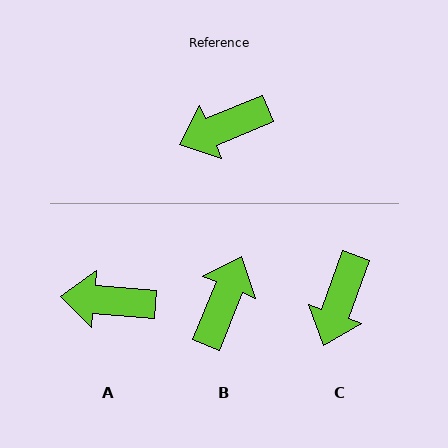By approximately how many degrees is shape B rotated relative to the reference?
Approximately 134 degrees clockwise.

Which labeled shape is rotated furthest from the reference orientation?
B, about 134 degrees away.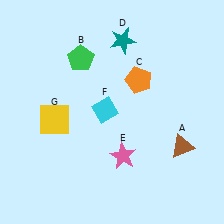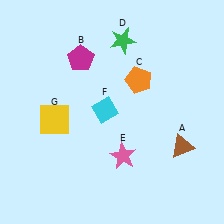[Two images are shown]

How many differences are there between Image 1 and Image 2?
There are 2 differences between the two images.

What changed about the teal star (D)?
In Image 1, D is teal. In Image 2, it changed to green.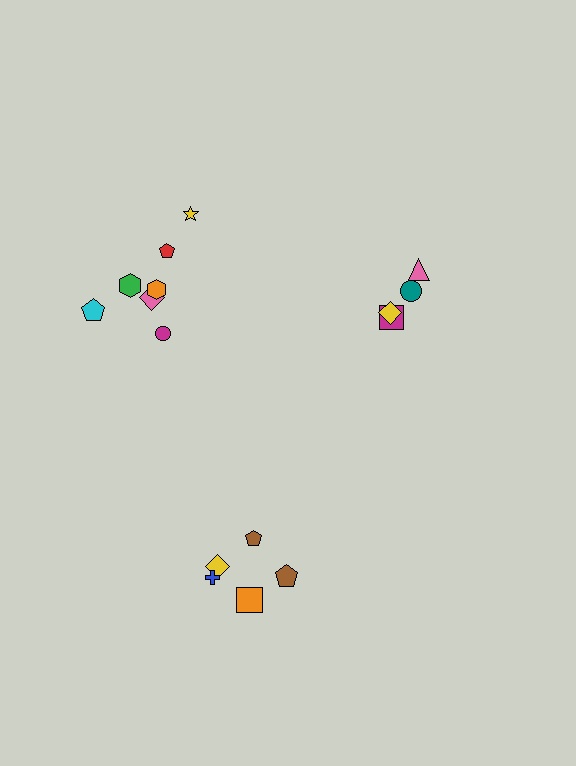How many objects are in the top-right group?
There are 4 objects.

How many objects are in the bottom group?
There are 5 objects.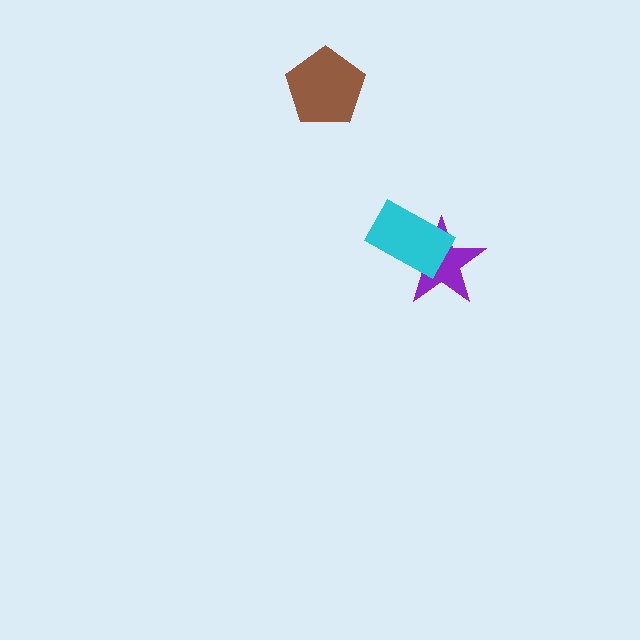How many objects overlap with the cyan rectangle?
1 object overlaps with the cyan rectangle.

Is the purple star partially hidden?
Yes, it is partially covered by another shape.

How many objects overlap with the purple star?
1 object overlaps with the purple star.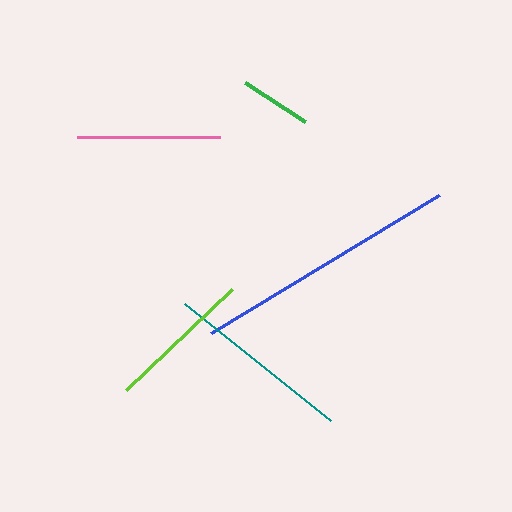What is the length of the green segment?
The green segment is approximately 72 pixels long.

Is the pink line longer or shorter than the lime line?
The lime line is longer than the pink line.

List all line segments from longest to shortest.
From longest to shortest: blue, teal, lime, pink, green.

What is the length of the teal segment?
The teal segment is approximately 187 pixels long.